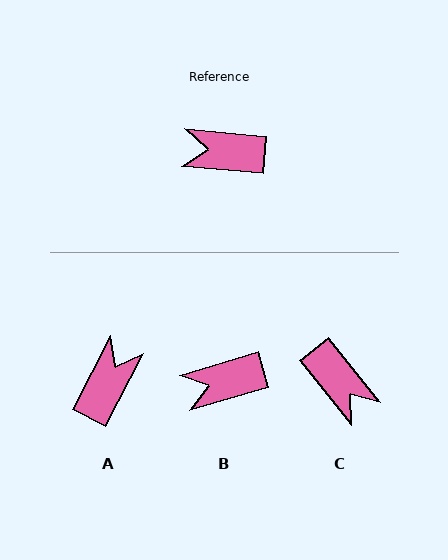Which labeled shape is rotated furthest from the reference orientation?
C, about 133 degrees away.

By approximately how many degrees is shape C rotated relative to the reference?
Approximately 133 degrees counter-clockwise.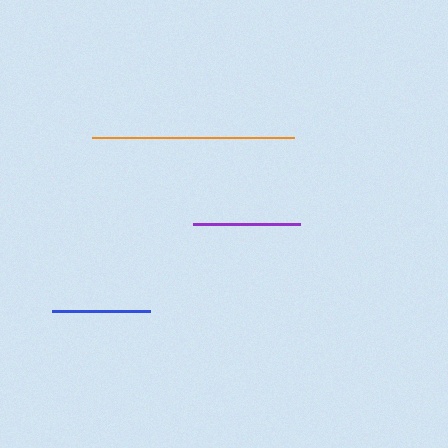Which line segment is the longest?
The orange line is the longest at approximately 202 pixels.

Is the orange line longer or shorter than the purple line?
The orange line is longer than the purple line.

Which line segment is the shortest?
The blue line is the shortest at approximately 99 pixels.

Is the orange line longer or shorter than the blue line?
The orange line is longer than the blue line.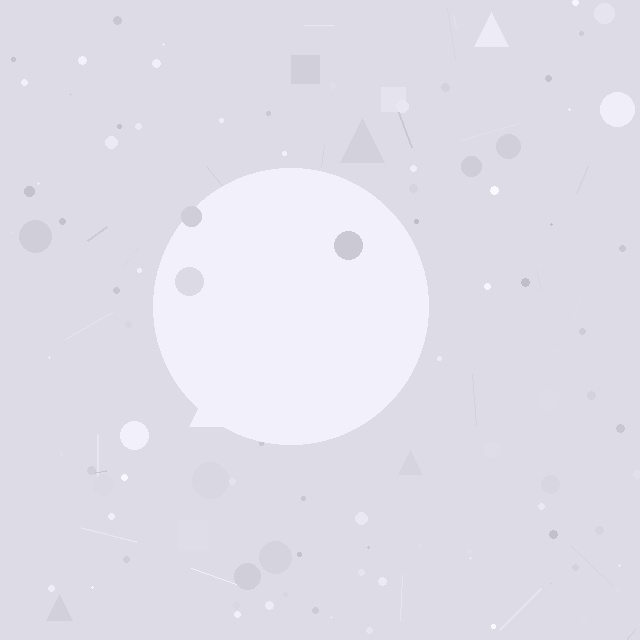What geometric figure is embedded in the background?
A circle is embedded in the background.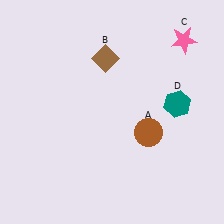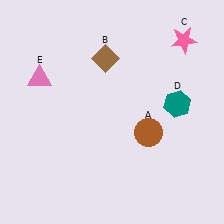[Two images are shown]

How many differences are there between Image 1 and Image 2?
There is 1 difference between the two images.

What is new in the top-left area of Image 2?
A pink triangle (E) was added in the top-left area of Image 2.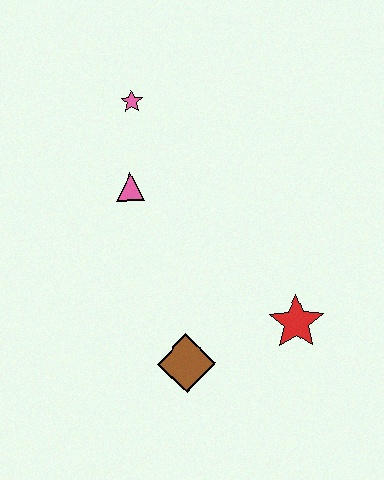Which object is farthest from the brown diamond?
The pink star is farthest from the brown diamond.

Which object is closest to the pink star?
The pink triangle is closest to the pink star.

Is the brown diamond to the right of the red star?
No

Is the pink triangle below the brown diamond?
No